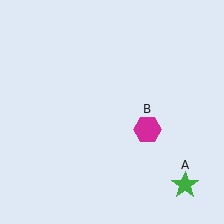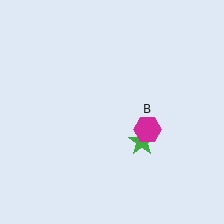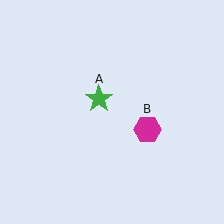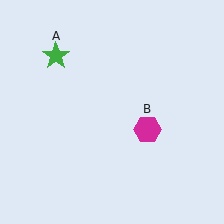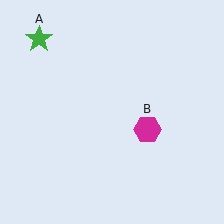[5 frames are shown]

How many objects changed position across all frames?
1 object changed position: green star (object A).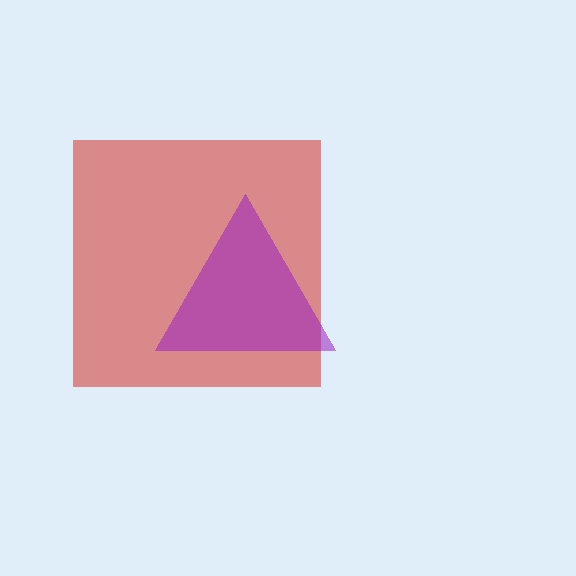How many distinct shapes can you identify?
There are 2 distinct shapes: a red square, a purple triangle.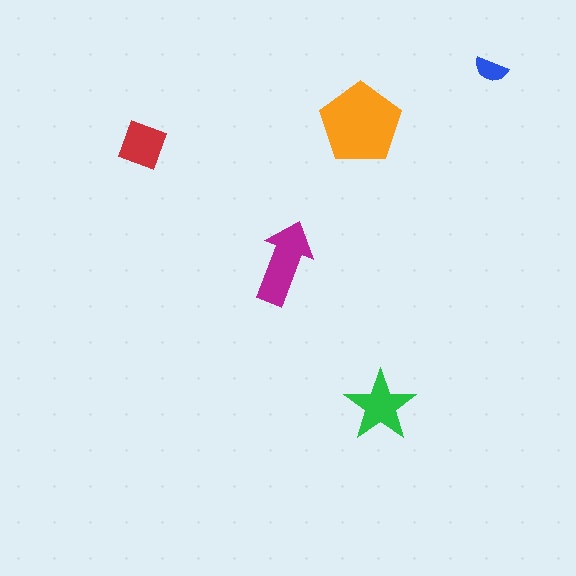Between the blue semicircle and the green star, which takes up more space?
The green star.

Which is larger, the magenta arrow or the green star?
The magenta arrow.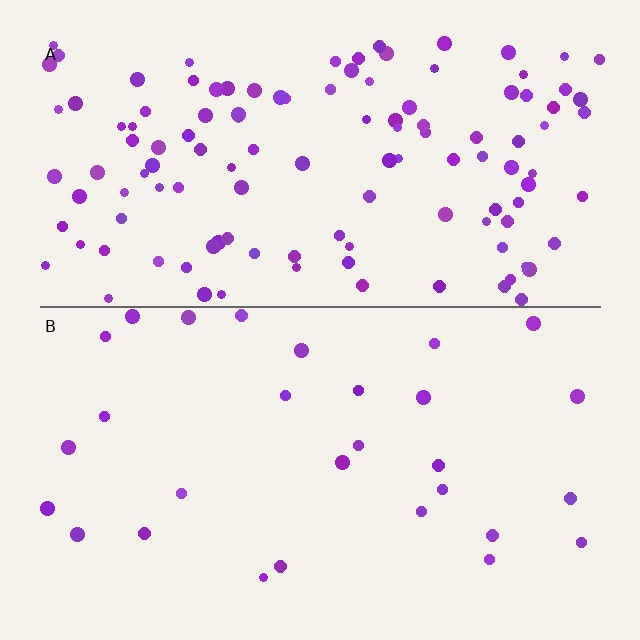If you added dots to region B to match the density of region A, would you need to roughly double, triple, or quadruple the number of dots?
Approximately quadruple.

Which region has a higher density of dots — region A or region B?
A (the top).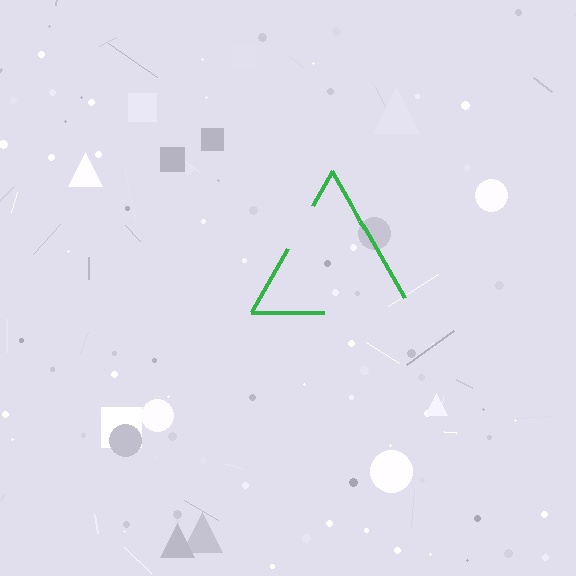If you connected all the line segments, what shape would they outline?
They would outline a triangle.